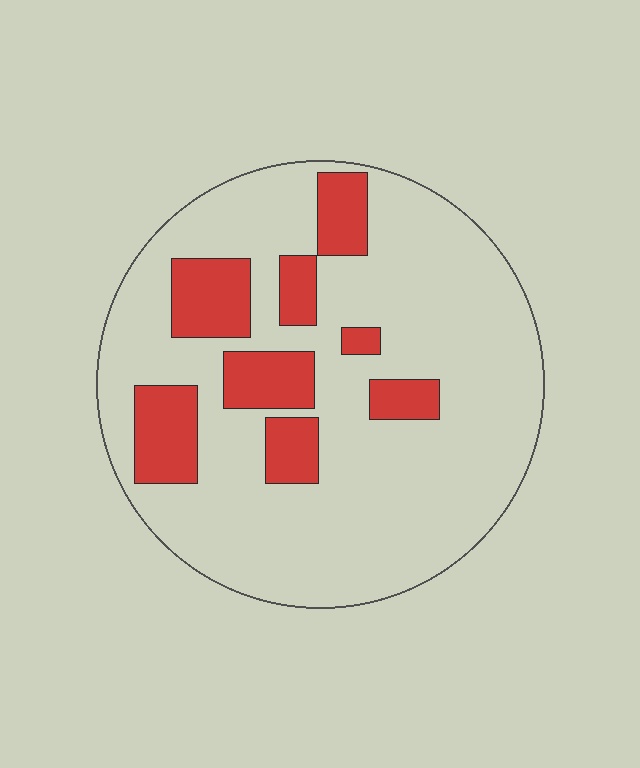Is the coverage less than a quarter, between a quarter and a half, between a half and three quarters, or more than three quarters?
Less than a quarter.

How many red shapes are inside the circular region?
8.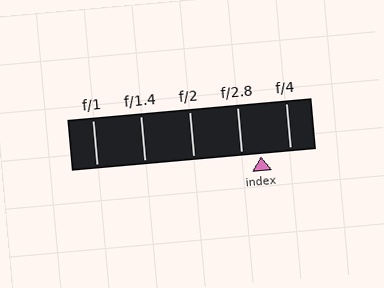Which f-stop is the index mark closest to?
The index mark is closest to f/2.8.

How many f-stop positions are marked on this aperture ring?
There are 5 f-stop positions marked.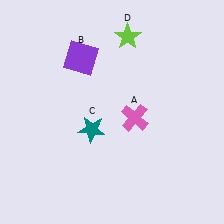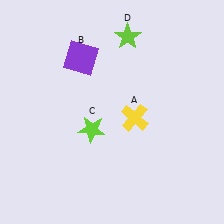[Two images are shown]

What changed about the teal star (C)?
In Image 1, C is teal. In Image 2, it changed to lime.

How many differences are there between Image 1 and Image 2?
There are 2 differences between the two images.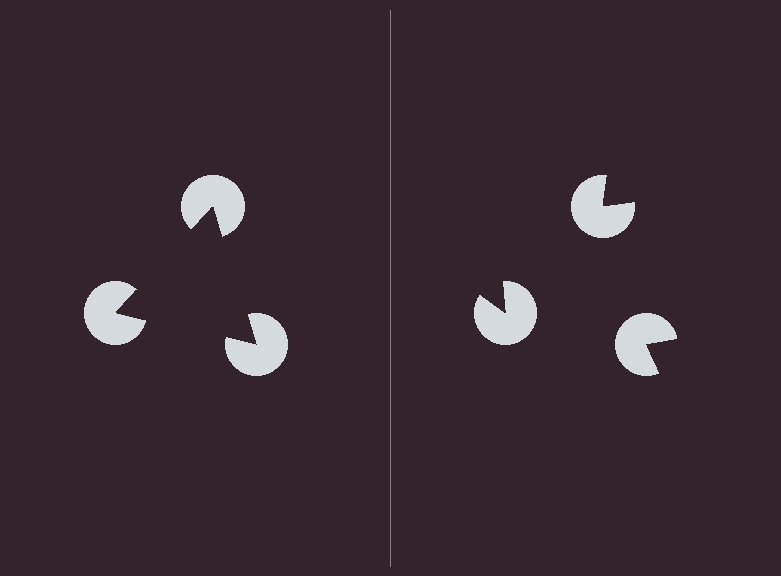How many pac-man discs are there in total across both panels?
6 — 3 on each side.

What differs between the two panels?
The pac-man discs are positioned identically on both sides; only the wedge orientations differ. On the left they align to a triangle; on the right they are misaligned.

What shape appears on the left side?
An illusory triangle.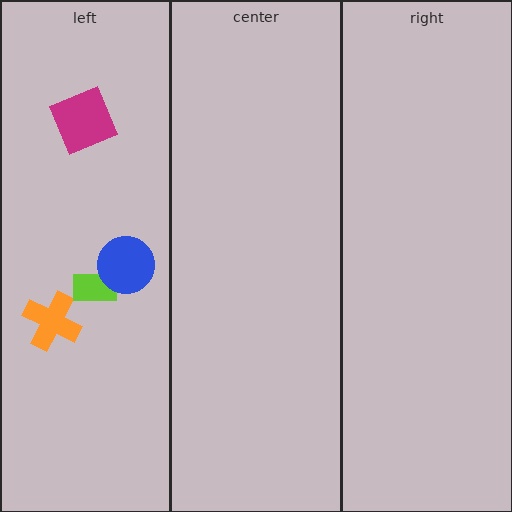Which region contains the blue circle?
The left region.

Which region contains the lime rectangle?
The left region.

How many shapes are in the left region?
4.